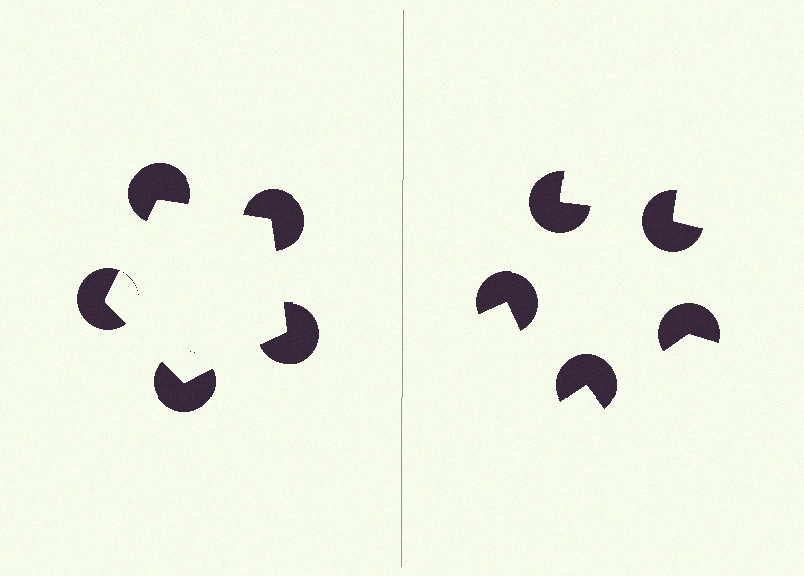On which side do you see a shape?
An illusory pentagon appears on the left side. On the right side the wedge cuts are rotated, so no coherent shape forms.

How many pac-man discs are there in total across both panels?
10 — 5 on each side.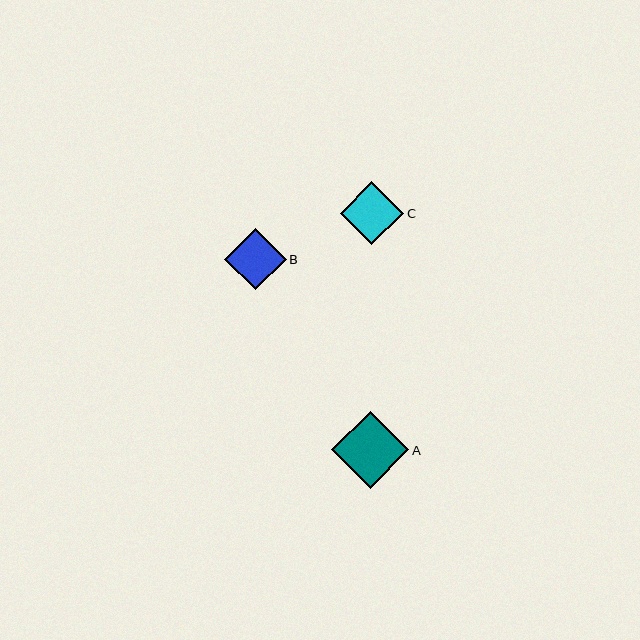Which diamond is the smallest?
Diamond B is the smallest with a size of approximately 62 pixels.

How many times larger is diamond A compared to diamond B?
Diamond A is approximately 1.2 times the size of diamond B.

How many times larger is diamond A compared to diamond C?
Diamond A is approximately 1.2 times the size of diamond C.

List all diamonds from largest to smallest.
From largest to smallest: A, C, B.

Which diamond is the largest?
Diamond A is the largest with a size of approximately 77 pixels.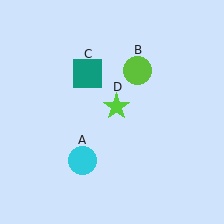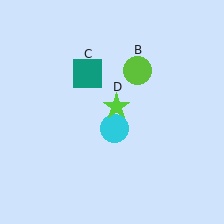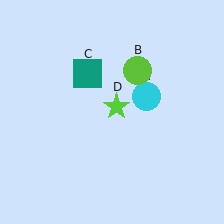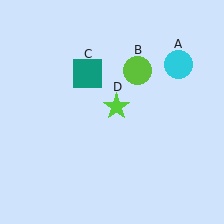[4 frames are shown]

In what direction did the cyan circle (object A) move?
The cyan circle (object A) moved up and to the right.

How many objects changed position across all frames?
1 object changed position: cyan circle (object A).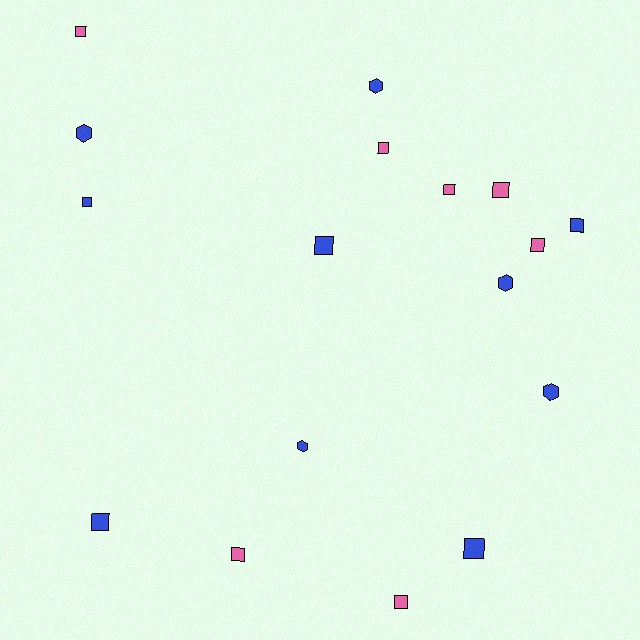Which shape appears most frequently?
Square, with 12 objects.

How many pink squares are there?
There are 7 pink squares.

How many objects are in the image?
There are 17 objects.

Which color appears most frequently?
Blue, with 10 objects.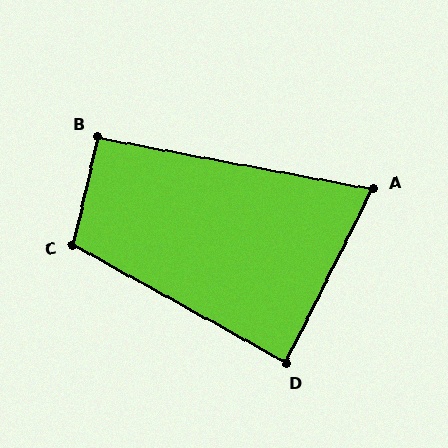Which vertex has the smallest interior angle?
A, at approximately 74 degrees.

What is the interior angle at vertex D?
Approximately 87 degrees (approximately right).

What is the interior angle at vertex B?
Approximately 93 degrees (approximately right).